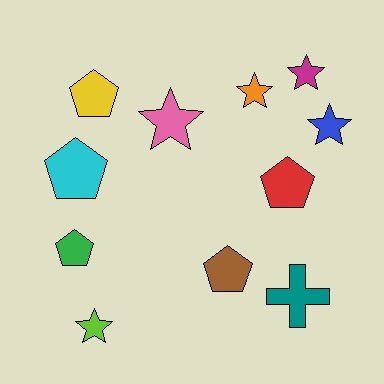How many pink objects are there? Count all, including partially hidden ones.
There is 1 pink object.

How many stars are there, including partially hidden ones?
There are 5 stars.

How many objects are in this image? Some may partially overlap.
There are 11 objects.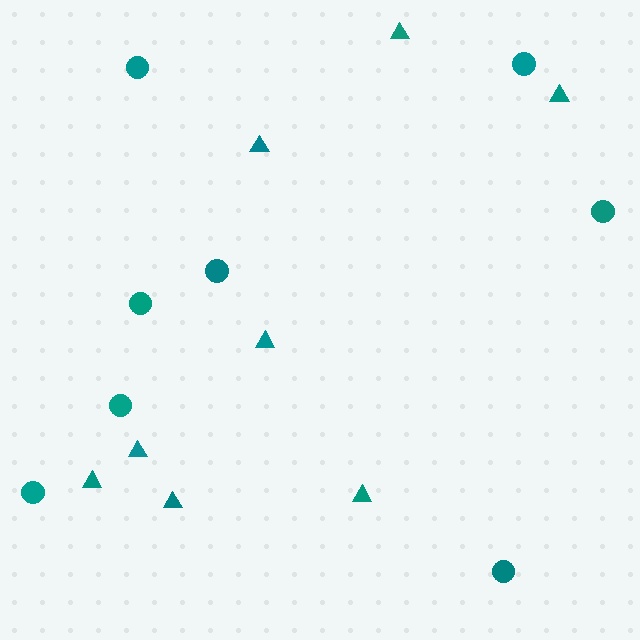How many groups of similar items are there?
There are 2 groups: one group of circles (8) and one group of triangles (8).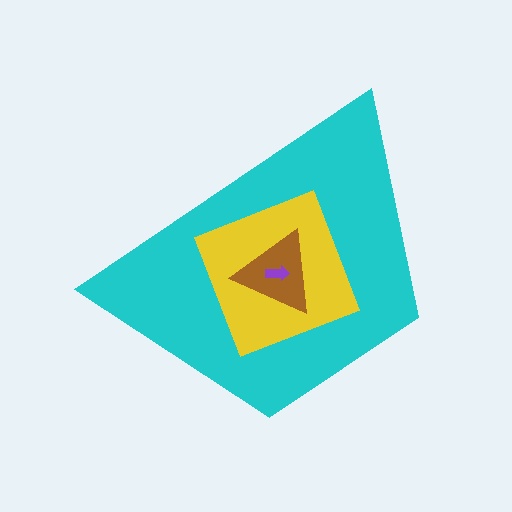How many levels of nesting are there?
4.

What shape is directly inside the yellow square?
The brown triangle.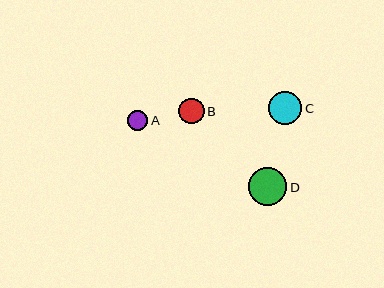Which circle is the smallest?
Circle A is the smallest with a size of approximately 20 pixels.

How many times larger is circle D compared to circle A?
Circle D is approximately 1.9 times the size of circle A.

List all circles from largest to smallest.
From largest to smallest: D, C, B, A.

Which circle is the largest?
Circle D is the largest with a size of approximately 38 pixels.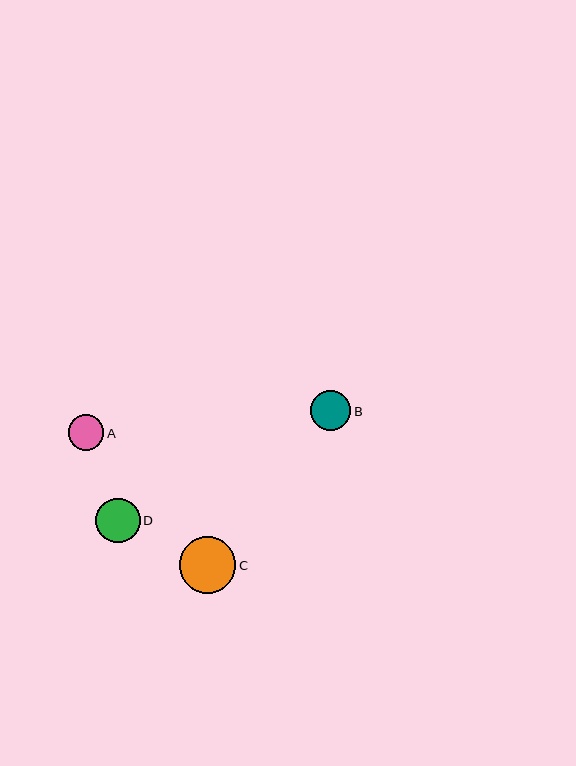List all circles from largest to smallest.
From largest to smallest: C, D, B, A.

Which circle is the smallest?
Circle A is the smallest with a size of approximately 35 pixels.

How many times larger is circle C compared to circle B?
Circle C is approximately 1.4 times the size of circle B.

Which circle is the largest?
Circle C is the largest with a size of approximately 57 pixels.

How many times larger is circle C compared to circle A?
Circle C is approximately 1.6 times the size of circle A.